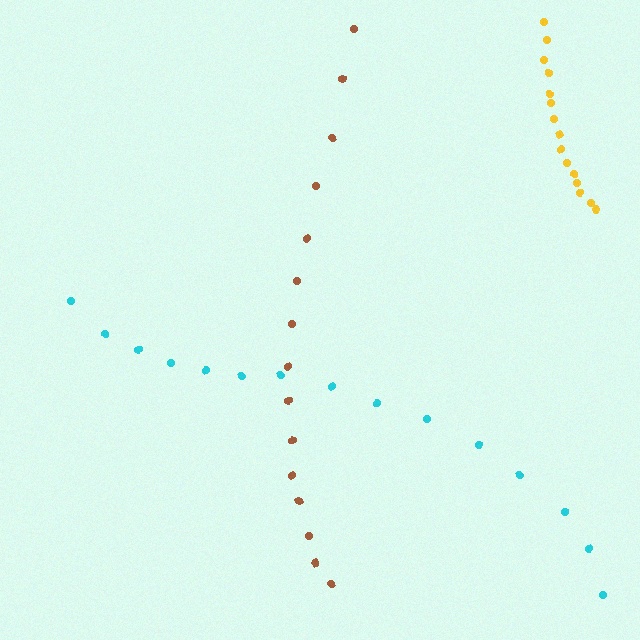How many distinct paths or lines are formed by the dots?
There are 3 distinct paths.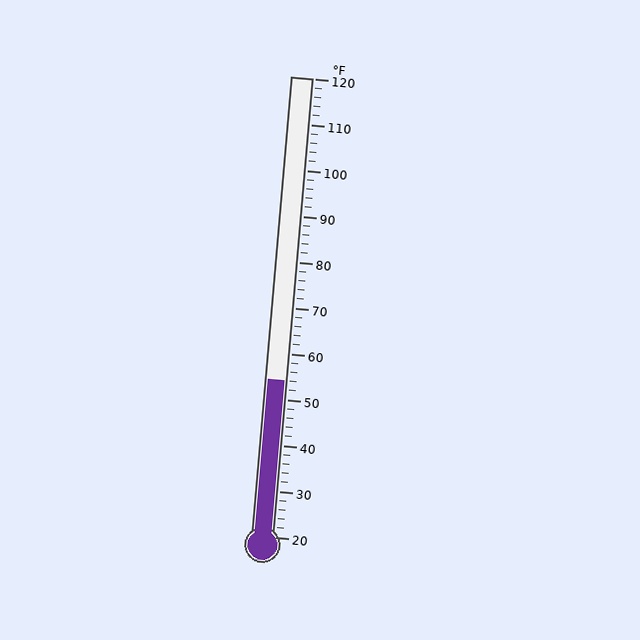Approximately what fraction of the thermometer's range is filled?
The thermometer is filled to approximately 35% of its range.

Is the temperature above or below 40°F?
The temperature is above 40°F.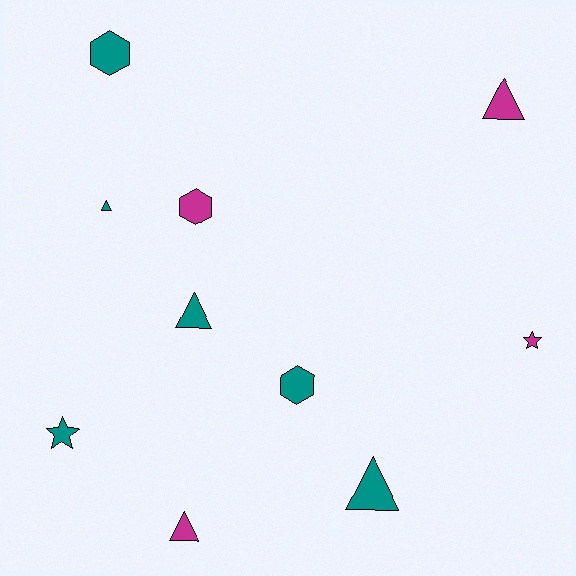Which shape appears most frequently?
Triangle, with 5 objects.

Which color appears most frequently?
Teal, with 6 objects.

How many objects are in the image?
There are 10 objects.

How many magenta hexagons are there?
There is 1 magenta hexagon.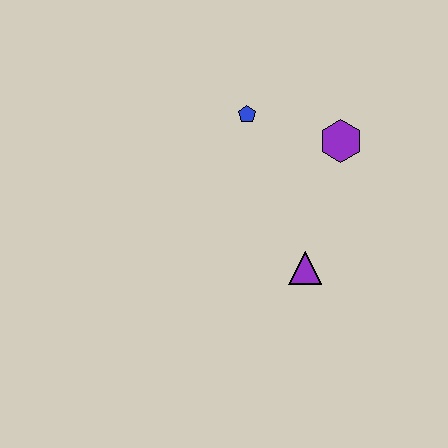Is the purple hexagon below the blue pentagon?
Yes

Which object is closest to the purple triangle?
The purple hexagon is closest to the purple triangle.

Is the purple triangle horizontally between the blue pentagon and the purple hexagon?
Yes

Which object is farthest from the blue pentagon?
The purple triangle is farthest from the blue pentagon.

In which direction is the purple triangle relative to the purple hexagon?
The purple triangle is below the purple hexagon.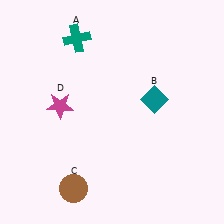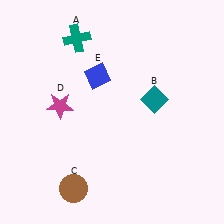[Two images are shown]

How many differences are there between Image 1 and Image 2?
There is 1 difference between the two images.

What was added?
A blue diamond (E) was added in Image 2.